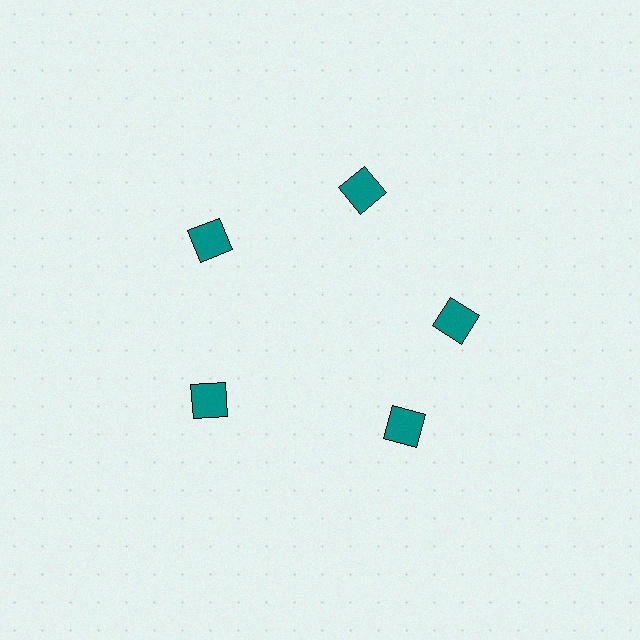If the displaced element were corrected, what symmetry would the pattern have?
It would have 5-fold rotational symmetry — the pattern would map onto itself every 72 degrees.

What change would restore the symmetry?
The symmetry would be restored by rotating it back into even spacing with its neighbors so that all 5 squares sit at equal angles and equal distance from the center.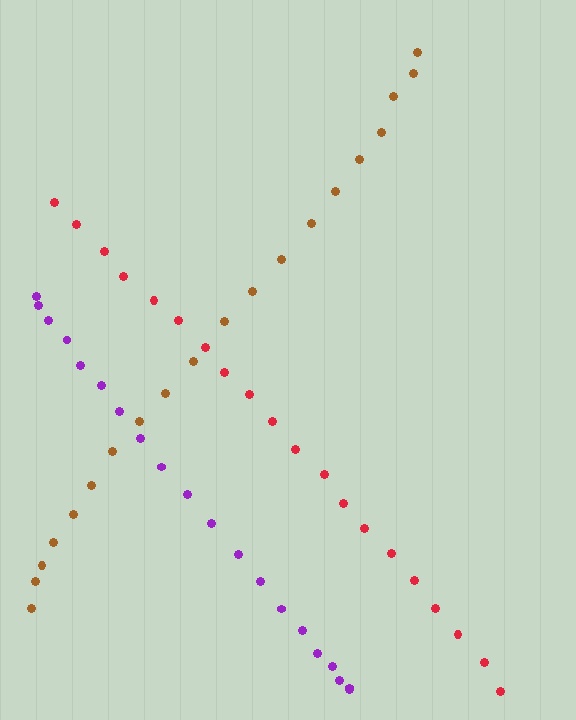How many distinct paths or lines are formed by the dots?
There are 3 distinct paths.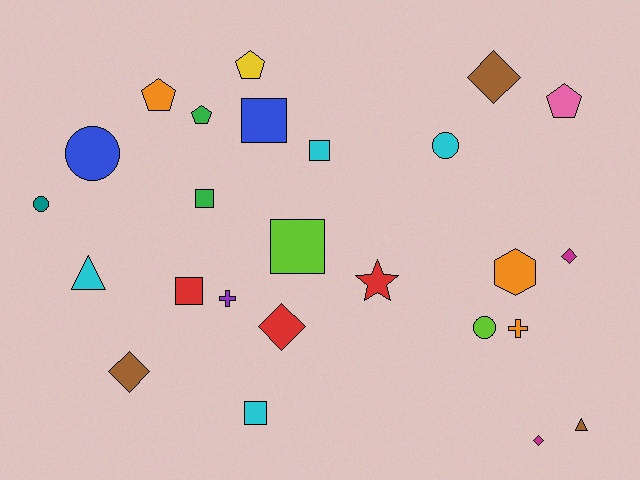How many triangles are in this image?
There are 2 triangles.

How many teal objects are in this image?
There is 1 teal object.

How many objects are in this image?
There are 25 objects.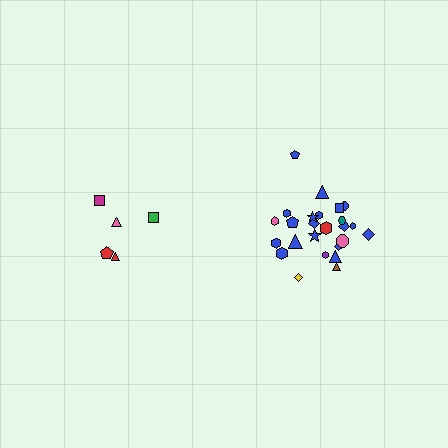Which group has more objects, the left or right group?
The right group.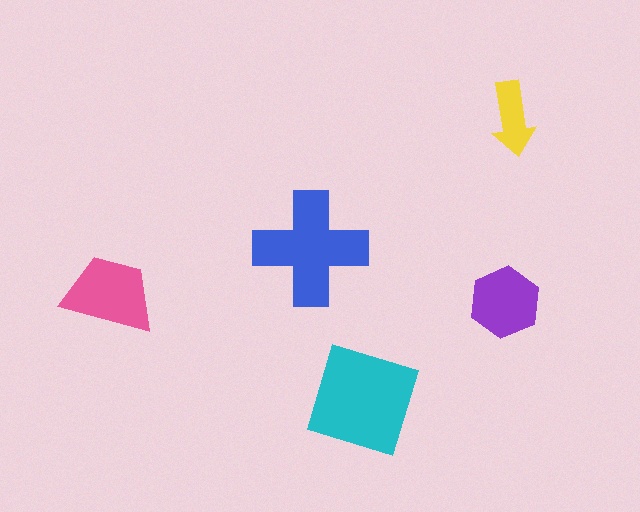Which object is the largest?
The cyan square.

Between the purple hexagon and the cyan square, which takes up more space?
The cyan square.